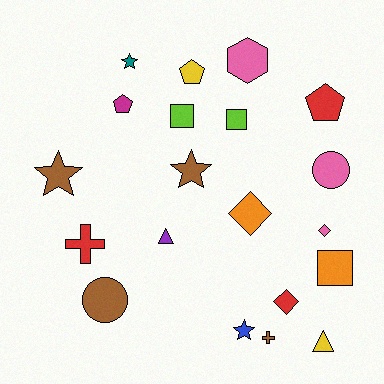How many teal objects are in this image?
There is 1 teal object.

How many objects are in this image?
There are 20 objects.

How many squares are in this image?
There are 3 squares.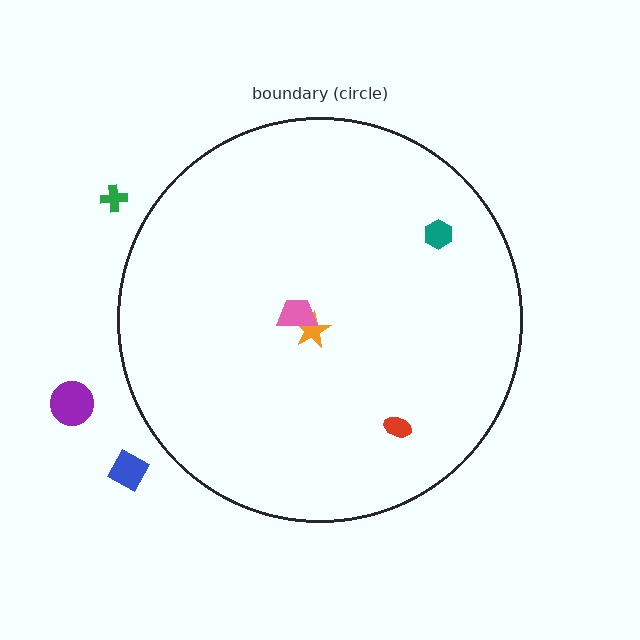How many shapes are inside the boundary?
4 inside, 3 outside.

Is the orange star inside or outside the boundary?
Inside.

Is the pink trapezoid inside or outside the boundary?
Inside.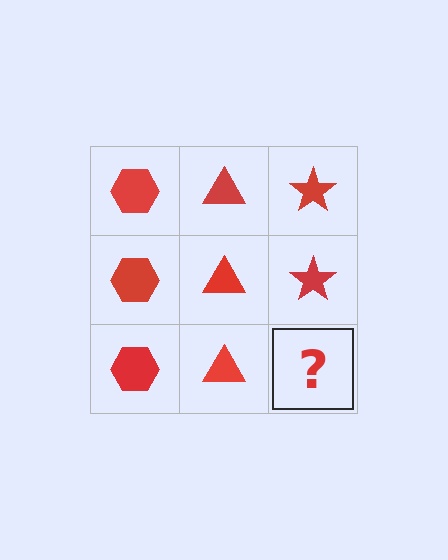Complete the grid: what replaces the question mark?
The question mark should be replaced with a red star.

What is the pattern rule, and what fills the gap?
The rule is that each column has a consistent shape. The gap should be filled with a red star.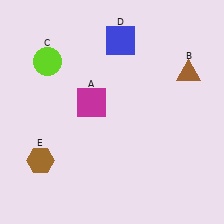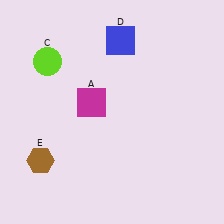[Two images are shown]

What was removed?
The brown triangle (B) was removed in Image 2.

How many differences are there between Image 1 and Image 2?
There is 1 difference between the two images.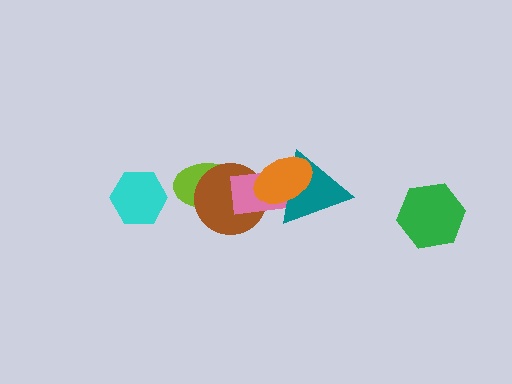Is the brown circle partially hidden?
Yes, it is partially covered by another shape.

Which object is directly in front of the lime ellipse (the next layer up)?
The brown circle is directly in front of the lime ellipse.